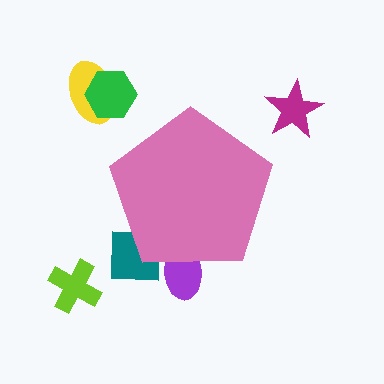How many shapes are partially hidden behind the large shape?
2 shapes are partially hidden.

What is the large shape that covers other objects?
A pink pentagon.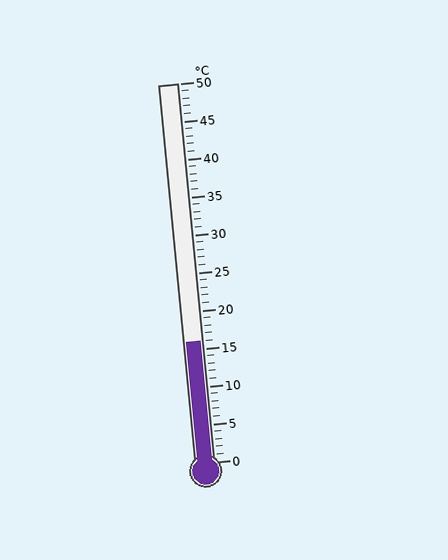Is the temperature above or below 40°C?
The temperature is below 40°C.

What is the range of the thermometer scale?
The thermometer scale ranges from 0°C to 50°C.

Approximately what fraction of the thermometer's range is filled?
The thermometer is filled to approximately 30% of its range.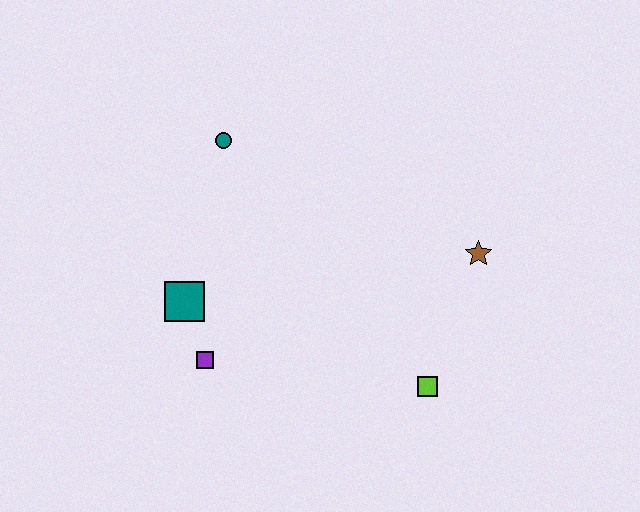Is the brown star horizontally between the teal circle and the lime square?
No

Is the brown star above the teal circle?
No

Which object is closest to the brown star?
The lime square is closest to the brown star.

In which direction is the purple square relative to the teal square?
The purple square is below the teal square.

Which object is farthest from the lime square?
The teal circle is farthest from the lime square.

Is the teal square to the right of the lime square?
No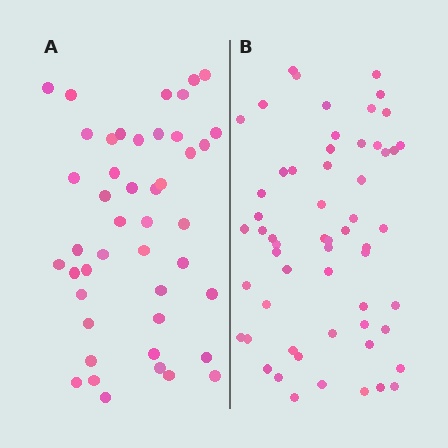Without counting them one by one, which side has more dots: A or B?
Region B (the right region) has more dots.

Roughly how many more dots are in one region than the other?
Region B has approximately 15 more dots than region A.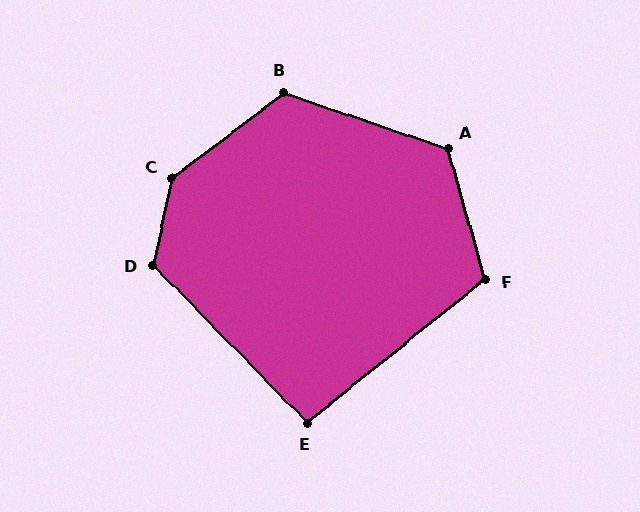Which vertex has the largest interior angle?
C, at approximately 140 degrees.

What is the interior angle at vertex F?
Approximately 113 degrees (obtuse).